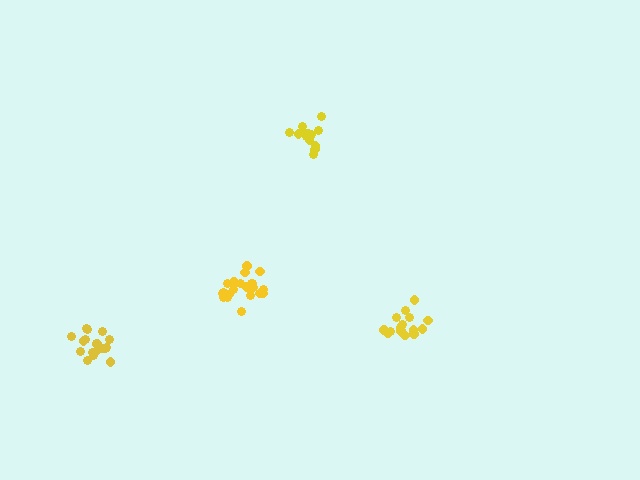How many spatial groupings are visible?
There are 4 spatial groupings.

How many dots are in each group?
Group 1: 15 dots, Group 2: 16 dots, Group 3: 19 dots, Group 4: 21 dots (71 total).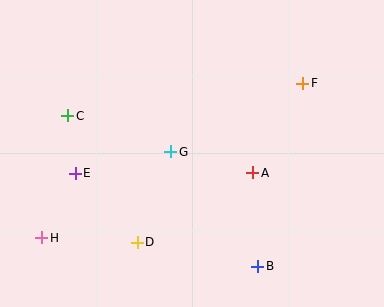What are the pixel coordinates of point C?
Point C is at (68, 116).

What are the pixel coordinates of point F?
Point F is at (303, 83).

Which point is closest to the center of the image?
Point G at (171, 152) is closest to the center.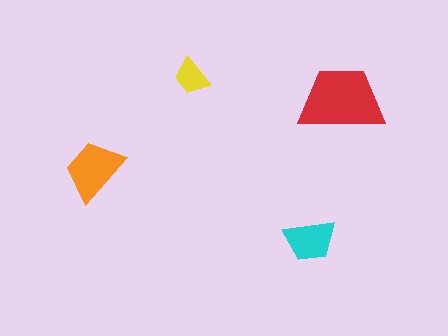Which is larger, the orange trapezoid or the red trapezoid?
The red one.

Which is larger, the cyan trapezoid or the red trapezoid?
The red one.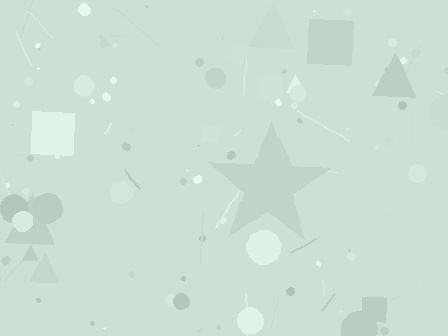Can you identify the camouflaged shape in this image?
The camouflaged shape is a star.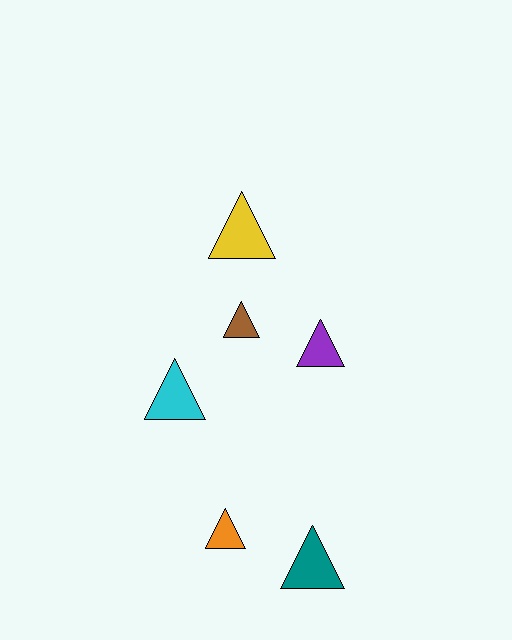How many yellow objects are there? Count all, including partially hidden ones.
There is 1 yellow object.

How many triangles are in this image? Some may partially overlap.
There are 6 triangles.